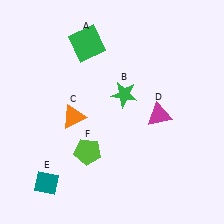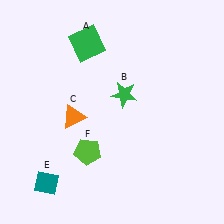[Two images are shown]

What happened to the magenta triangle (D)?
The magenta triangle (D) was removed in Image 2. It was in the bottom-right area of Image 1.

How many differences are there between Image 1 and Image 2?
There is 1 difference between the two images.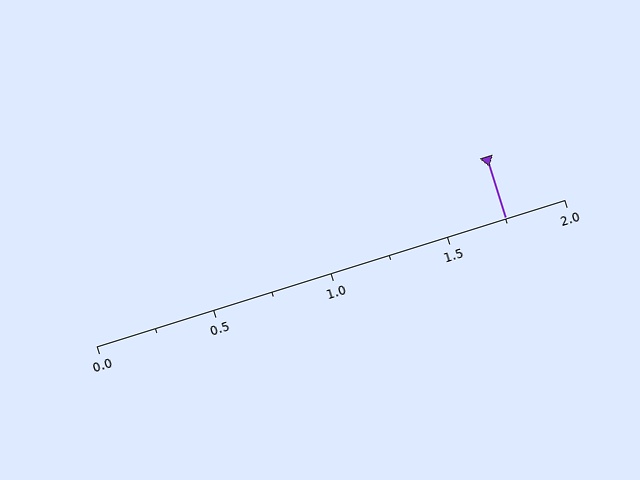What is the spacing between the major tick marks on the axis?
The major ticks are spaced 0.5 apart.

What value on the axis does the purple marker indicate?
The marker indicates approximately 1.75.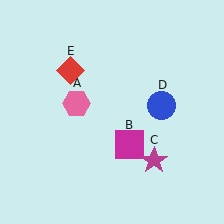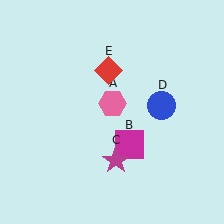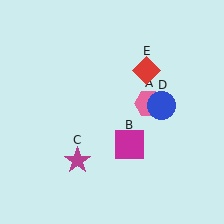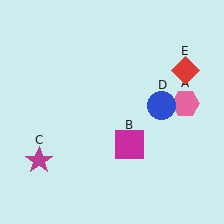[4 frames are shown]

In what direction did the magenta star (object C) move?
The magenta star (object C) moved left.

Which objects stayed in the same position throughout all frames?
Magenta square (object B) and blue circle (object D) remained stationary.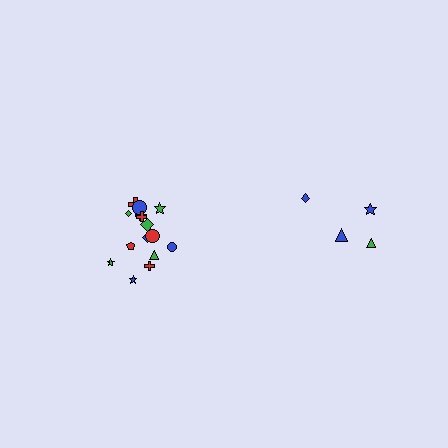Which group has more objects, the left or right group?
The left group.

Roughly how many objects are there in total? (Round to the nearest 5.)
Roughly 20 objects in total.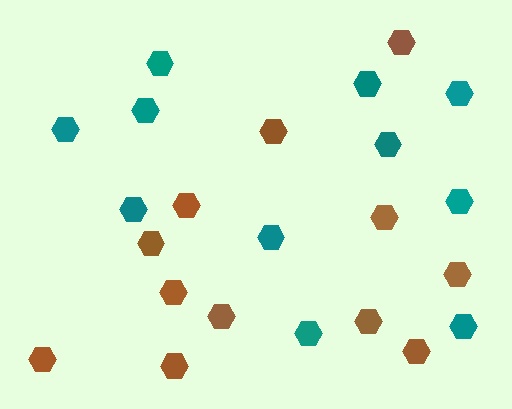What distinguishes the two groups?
There are 2 groups: one group of teal hexagons (11) and one group of brown hexagons (12).